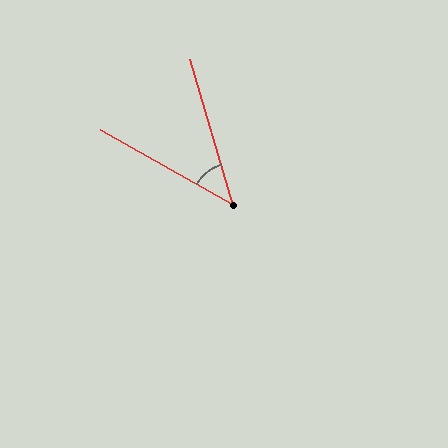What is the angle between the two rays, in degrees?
Approximately 44 degrees.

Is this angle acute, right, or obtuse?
It is acute.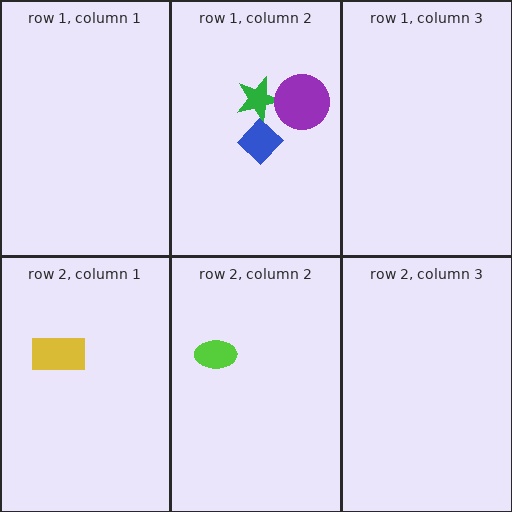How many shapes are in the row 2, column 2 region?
1.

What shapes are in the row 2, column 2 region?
The lime ellipse.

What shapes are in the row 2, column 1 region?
The yellow rectangle.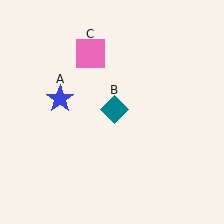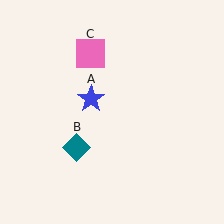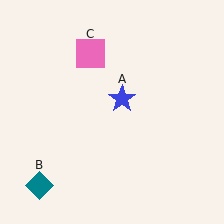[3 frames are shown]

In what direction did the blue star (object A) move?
The blue star (object A) moved right.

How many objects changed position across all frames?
2 objects changed position: blue star (object A), teal diamond (object B).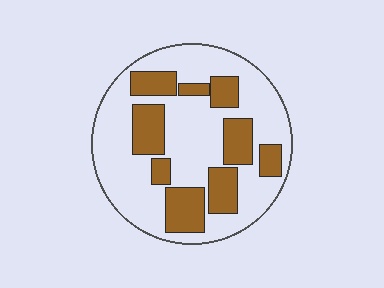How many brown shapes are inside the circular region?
9.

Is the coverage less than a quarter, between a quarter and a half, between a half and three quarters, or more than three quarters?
Between a quarter and a half.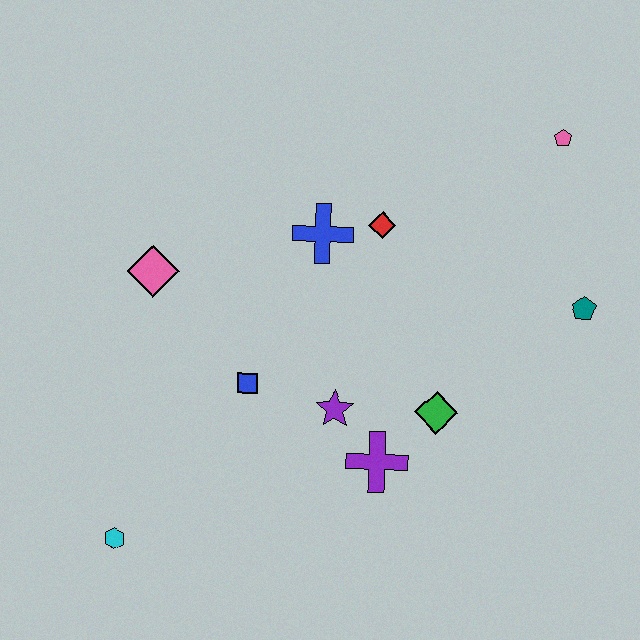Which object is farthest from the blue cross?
The cyan hexagon is farthest from the blue cross.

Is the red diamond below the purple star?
No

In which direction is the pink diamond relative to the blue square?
The pink diamond is above the blue square.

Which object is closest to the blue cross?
The red diamond is closest to the blue cross.